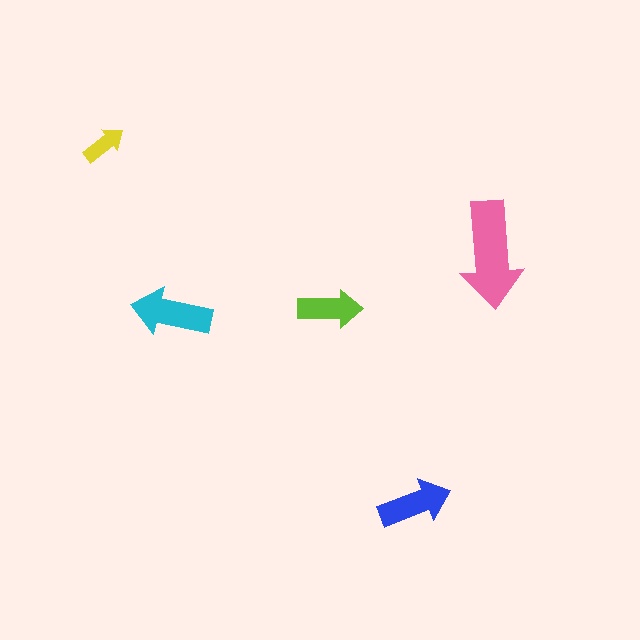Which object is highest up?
The yellow arrow is topmost.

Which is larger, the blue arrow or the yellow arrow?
The blue one.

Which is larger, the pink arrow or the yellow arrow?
The pink one.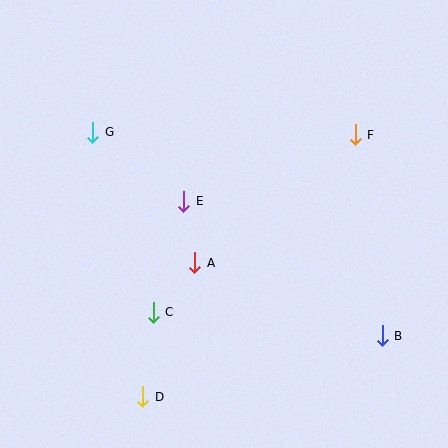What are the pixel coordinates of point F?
Point F is at (355, 135).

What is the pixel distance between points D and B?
The distance between D and B is 247 pixels.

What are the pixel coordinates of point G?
Point G is at (93, 132).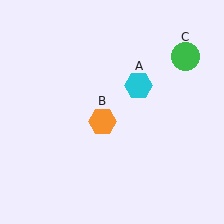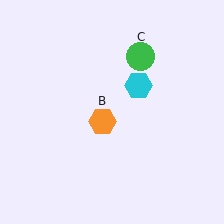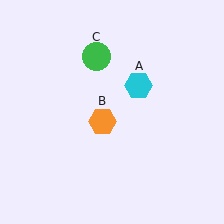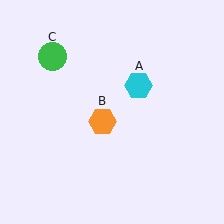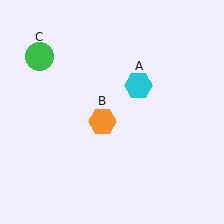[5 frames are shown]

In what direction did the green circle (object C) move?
The green circle (object C) moved left.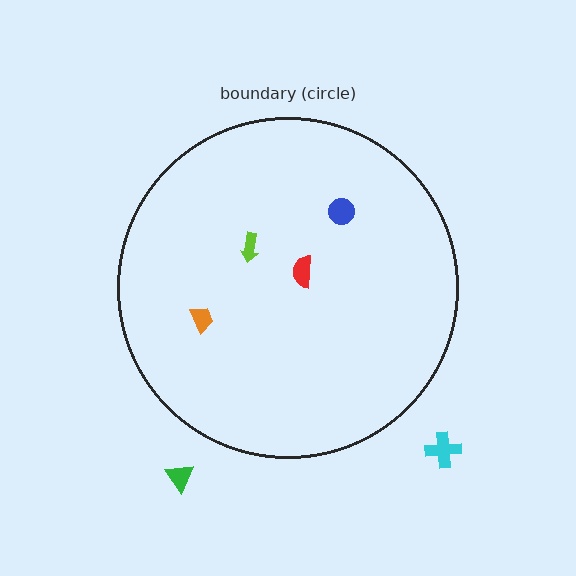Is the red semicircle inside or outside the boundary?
Inside.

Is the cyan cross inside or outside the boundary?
Outside.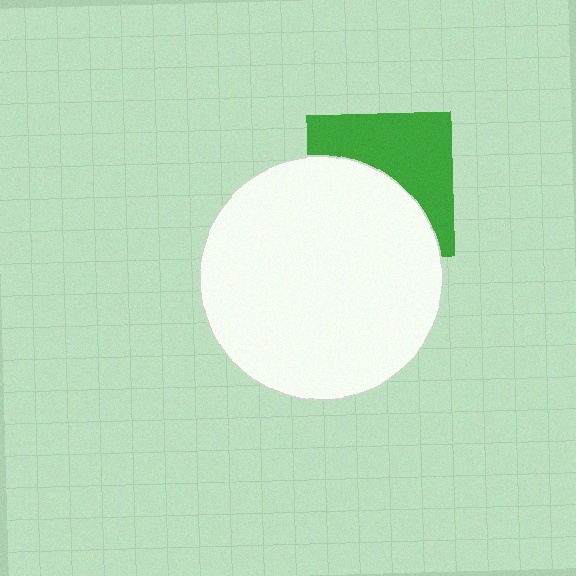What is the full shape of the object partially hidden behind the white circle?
The partially hidden object is a green square.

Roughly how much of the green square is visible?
About half of it is visible (roughly 49%).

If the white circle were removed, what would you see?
You would see the complete green square.